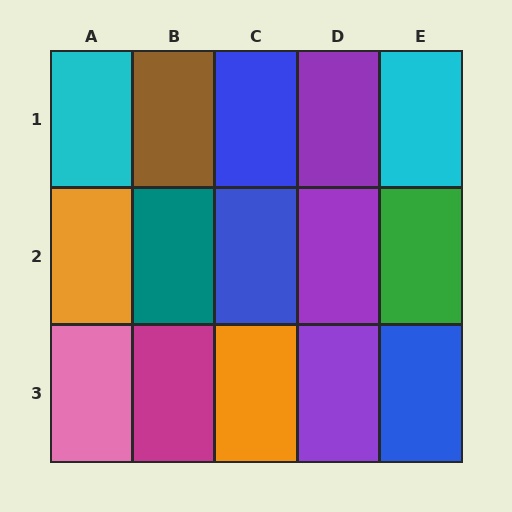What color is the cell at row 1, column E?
Cyan.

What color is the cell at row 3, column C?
Orange.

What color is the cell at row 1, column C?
Blue.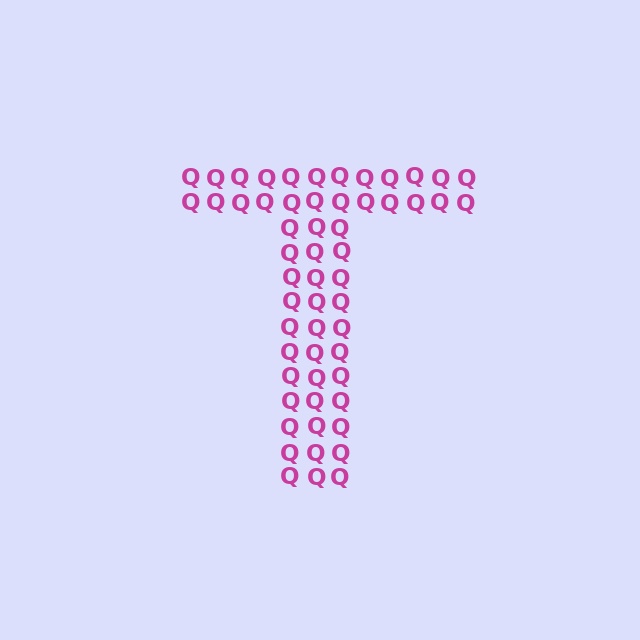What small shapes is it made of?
It is made of small letter Q's.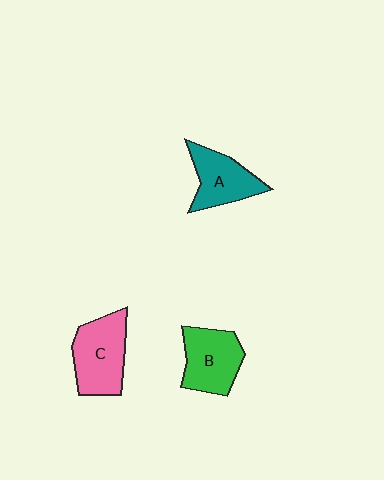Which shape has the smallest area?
Shape A (teal).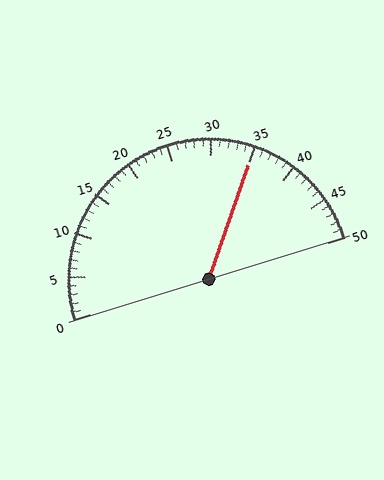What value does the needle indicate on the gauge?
The needle indicates approximately 35.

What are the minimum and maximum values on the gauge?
The gauge ranges from 0 to 50.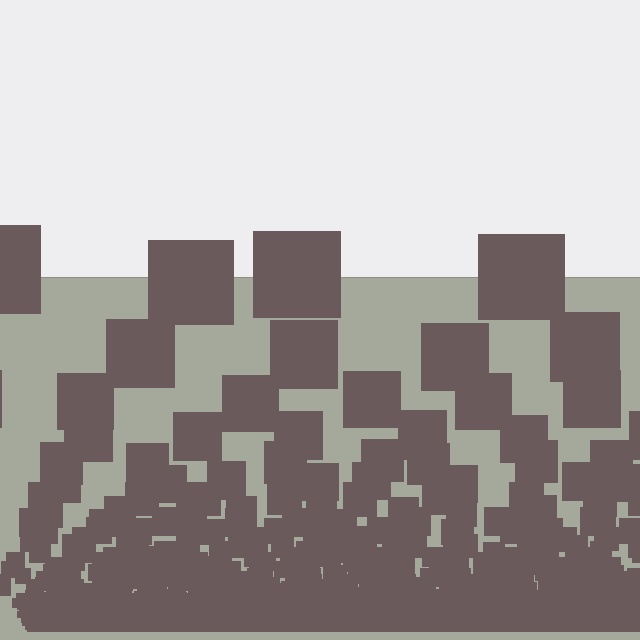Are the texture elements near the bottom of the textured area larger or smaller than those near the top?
Smaller. The gradient is inverted — elements near the bottom are smaller and denser.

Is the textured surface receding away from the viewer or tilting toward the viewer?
The surface appears to tilt toward the viewer. Texture elements get larger and sparser toward the top.